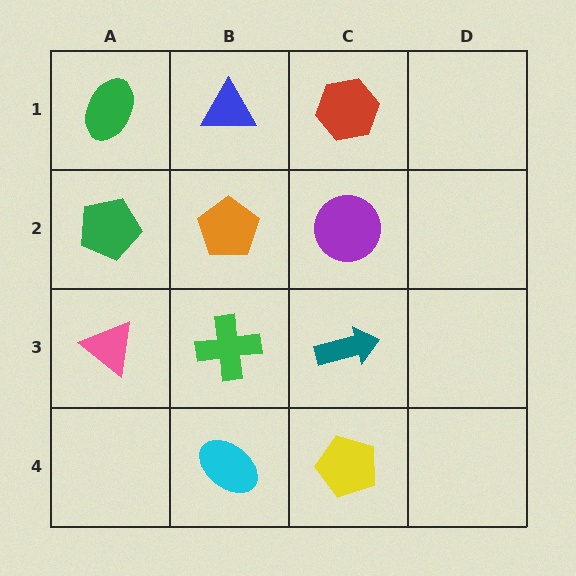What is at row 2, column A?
A green pentagon.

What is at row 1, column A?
A green ellipse.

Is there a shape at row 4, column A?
No, that cell is empty.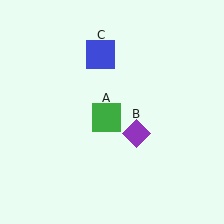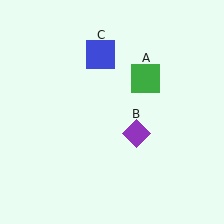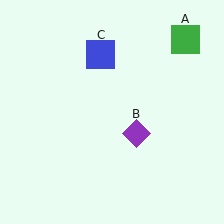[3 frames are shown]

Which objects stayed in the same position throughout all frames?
Purple diamond (object B) and blue square (object C) remained stationary.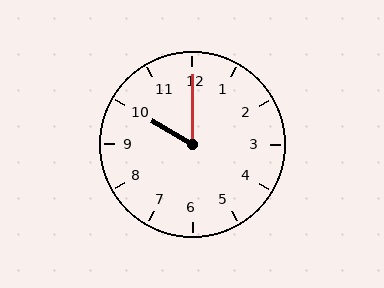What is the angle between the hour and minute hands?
Approximately 60 degrees.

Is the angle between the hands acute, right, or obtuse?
It is acute.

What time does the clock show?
10:00.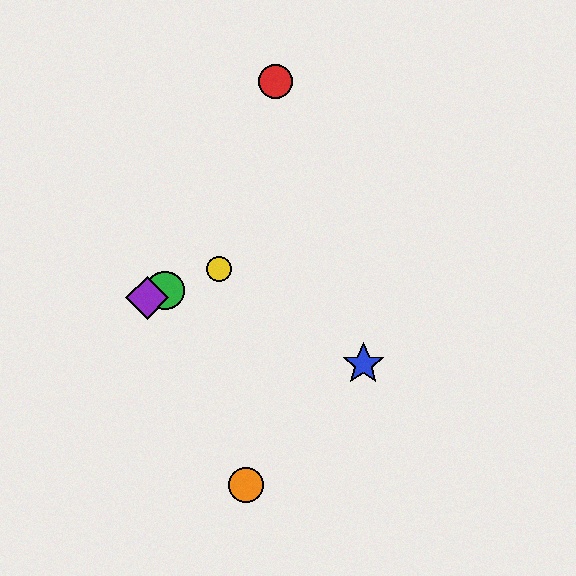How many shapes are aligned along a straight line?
3 shapes (the green circle, the yellow circle, the purple diamond) are aligned along a straight line.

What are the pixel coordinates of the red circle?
The red circle is at (276, 82).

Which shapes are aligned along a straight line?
The green circle, the yellow circle, the purple diamond are aligned along a straight line.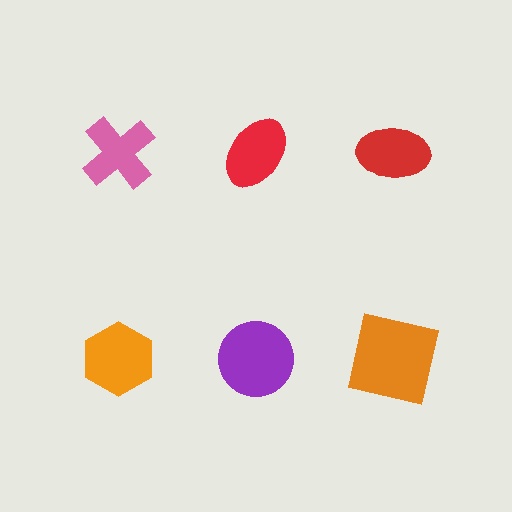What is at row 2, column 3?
An orange square.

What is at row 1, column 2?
A red ellipse.